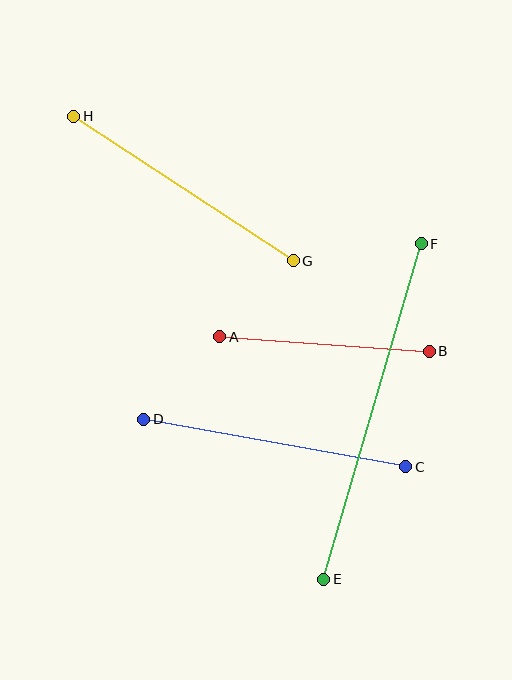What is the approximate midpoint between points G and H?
The midpoint is at approximately (183, 188) pixels.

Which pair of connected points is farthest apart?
Points E and F are farthest apart.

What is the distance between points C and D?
The distance is approximately 266 pixels.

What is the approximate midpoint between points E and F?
The midpoint is at approximately (373, 411) pixels.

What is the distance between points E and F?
The distance is approximately 350 pixels.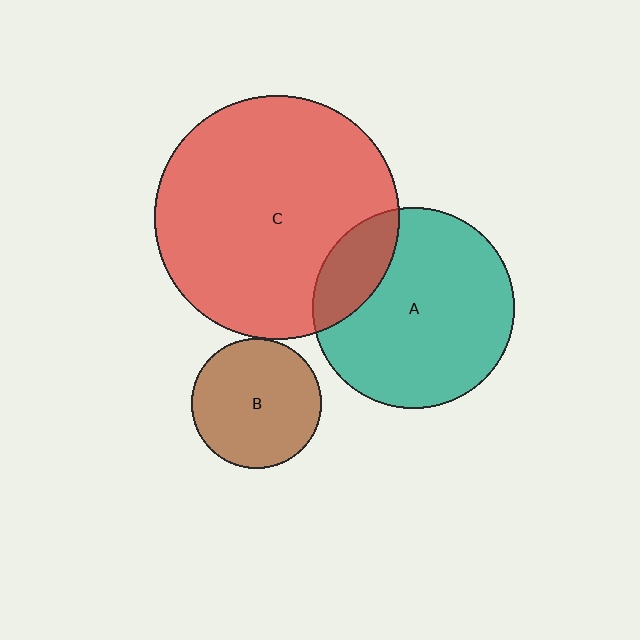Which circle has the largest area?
Circle C (red).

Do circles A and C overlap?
Yes.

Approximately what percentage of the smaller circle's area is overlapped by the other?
Approximately 20%.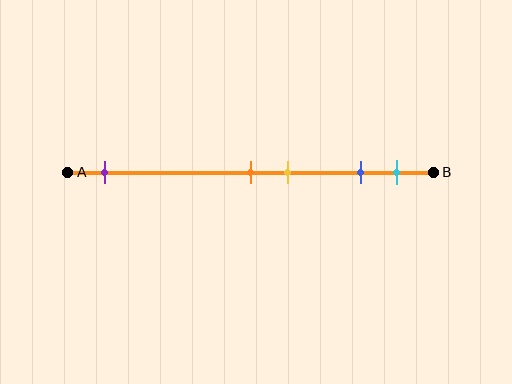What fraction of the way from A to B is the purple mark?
The purple mark is approximately 10% (0.1) of the way from A to B.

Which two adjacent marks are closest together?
The orange and yellow marks are the closest adjacent pair.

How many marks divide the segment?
There are 5 marks dividing the segment.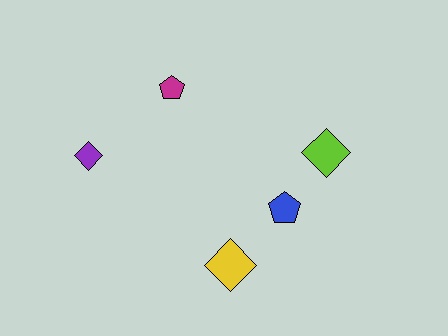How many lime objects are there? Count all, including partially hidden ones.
There is 1 lime object.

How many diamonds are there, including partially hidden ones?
There are 3 diamonds.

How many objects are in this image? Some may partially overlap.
There are 5 objects.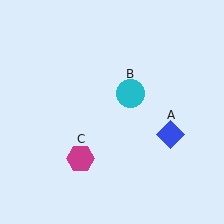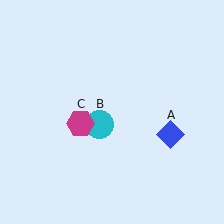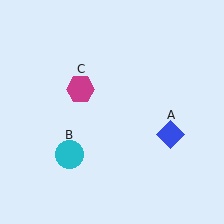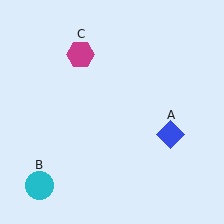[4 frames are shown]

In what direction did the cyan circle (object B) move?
The cyan circle (object B) moved down and to the left.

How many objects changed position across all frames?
2 objects changed position: cyan circle (object B), magenta hexagon (object C).